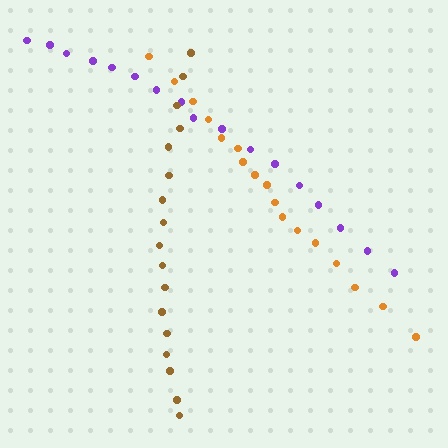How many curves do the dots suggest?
There are 3 distinct paths.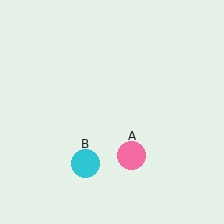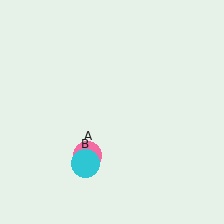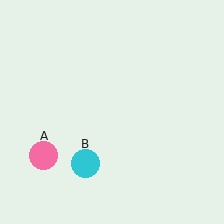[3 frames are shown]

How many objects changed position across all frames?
1 object changed position: pink circle (object A).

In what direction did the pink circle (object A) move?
The pink circle (object A) moved left.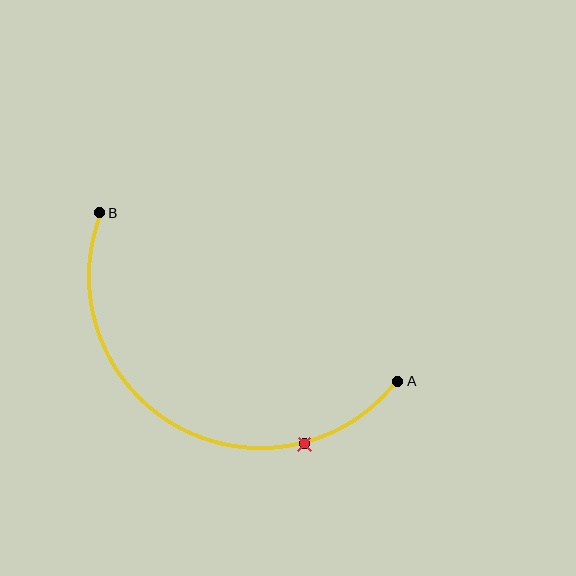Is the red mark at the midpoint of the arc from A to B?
No. The red mark lies on the arc but is closer to endpoint A. The arc midpoint would be at the point on the curve equidistant along the arc from both A and B.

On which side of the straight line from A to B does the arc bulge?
The arc bulges below the straight line connecting A and B.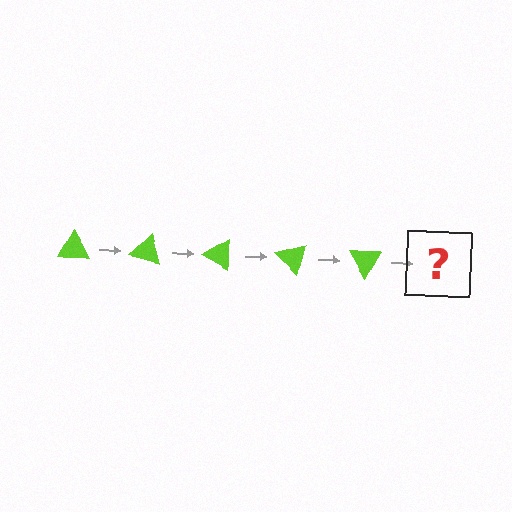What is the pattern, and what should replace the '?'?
The pattern is that the triangle rotates 15 degrees each step. The '?' should be a lime triangle rotated 75 degrees.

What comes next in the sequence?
The next element should be a lime triangle rotated 75 degrees.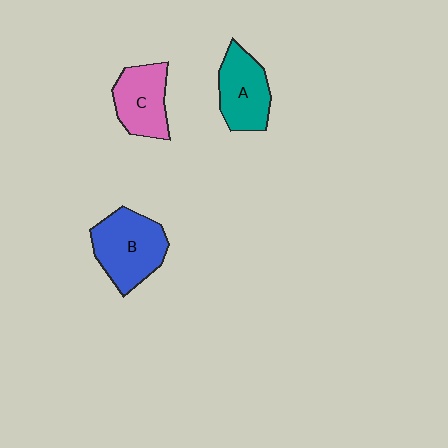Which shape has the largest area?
Shape B (blue).